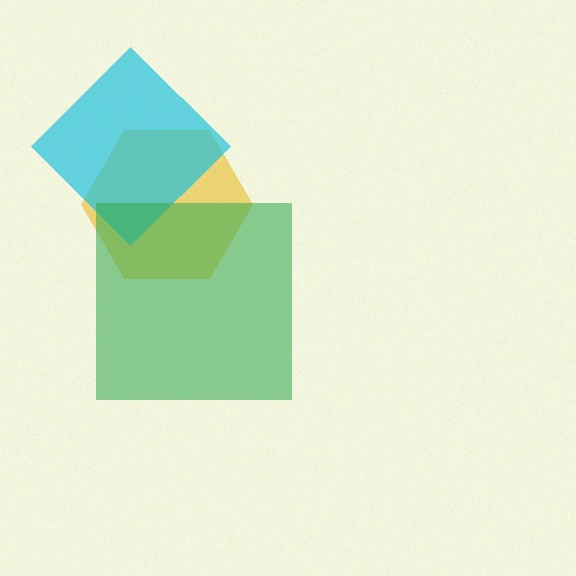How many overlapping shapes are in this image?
There are 3 overlapping shapes in the image.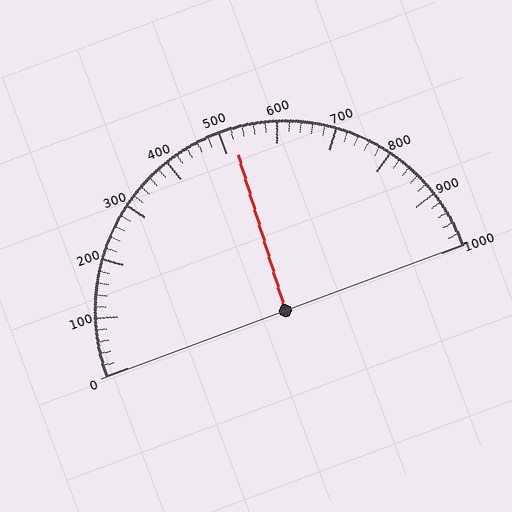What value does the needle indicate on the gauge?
The needle indicates approximately 520.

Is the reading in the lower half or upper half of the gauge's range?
The reading is in the upper half of the range (0 to 1000).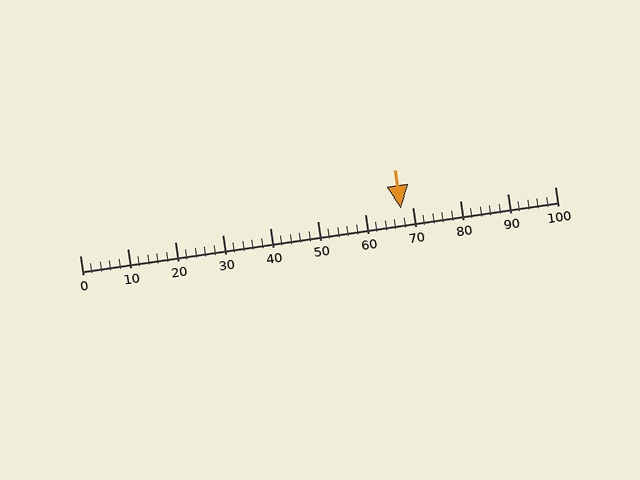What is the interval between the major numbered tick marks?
The major tick marks are spaced 10 units apart.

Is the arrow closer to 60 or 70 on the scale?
The arrow is closer to 70.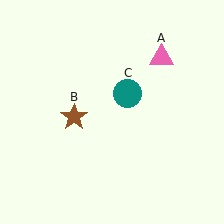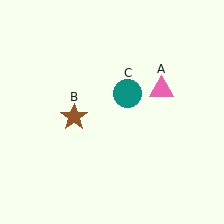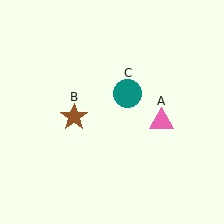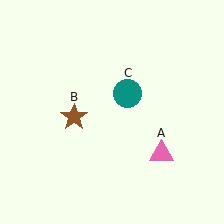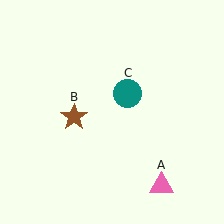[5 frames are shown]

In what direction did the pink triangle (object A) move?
The pink triangle (object A) moved down.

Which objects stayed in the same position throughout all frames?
Brown star (object B) and teal circle (object C) remained stationary.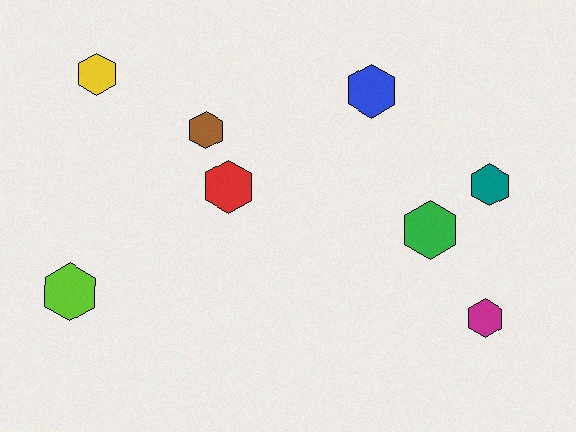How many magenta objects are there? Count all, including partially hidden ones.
There is 1 magenta object.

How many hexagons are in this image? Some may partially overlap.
There are 8 hexagons.